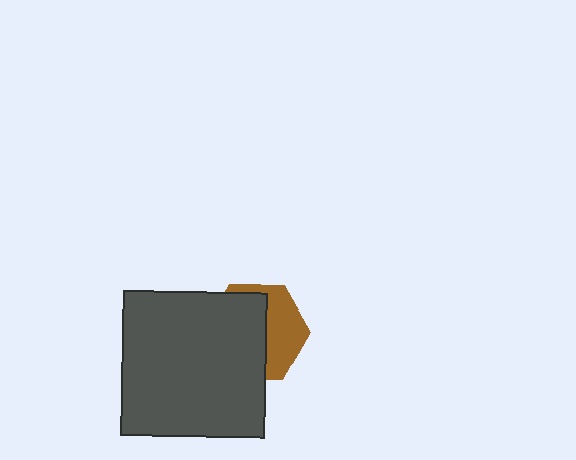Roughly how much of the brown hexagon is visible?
A small part of it is visible (roughly 40%).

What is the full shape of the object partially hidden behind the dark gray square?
The partially hidden object is a brown hexagon.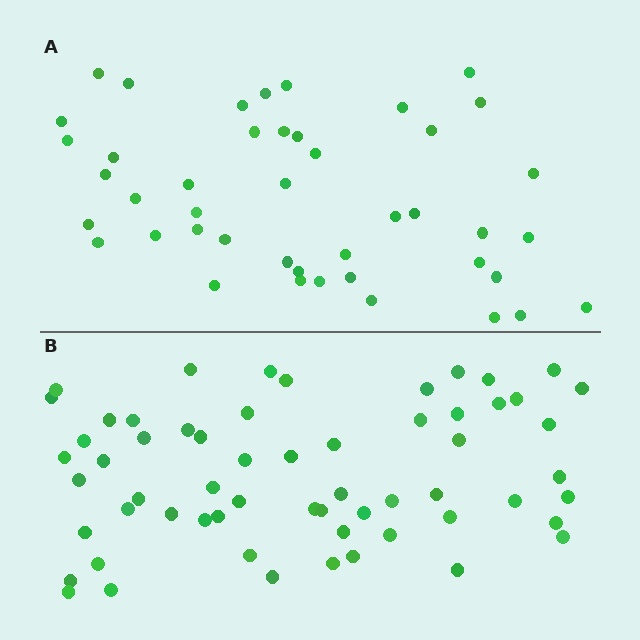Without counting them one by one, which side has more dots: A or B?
Region B (the bottom region) has more dots.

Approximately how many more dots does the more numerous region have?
Region B has approximately 15 more dots than region A.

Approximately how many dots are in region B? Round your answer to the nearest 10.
About 60 dots.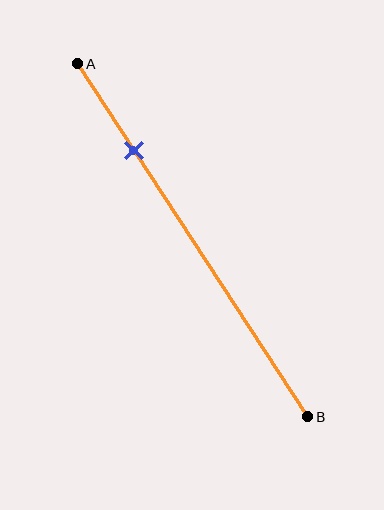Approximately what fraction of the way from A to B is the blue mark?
The blue mark is approximately 25% of the way from A to B.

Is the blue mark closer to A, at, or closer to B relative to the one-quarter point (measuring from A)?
The blue mark is approximately at the one-quarter point of segment AB.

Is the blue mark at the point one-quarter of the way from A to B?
Yes, the mark is approximately at the one-quarter point.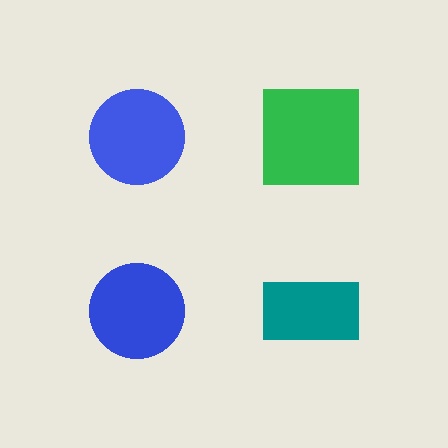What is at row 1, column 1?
A blue circle.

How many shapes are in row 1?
2 shapes.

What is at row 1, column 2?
A green square.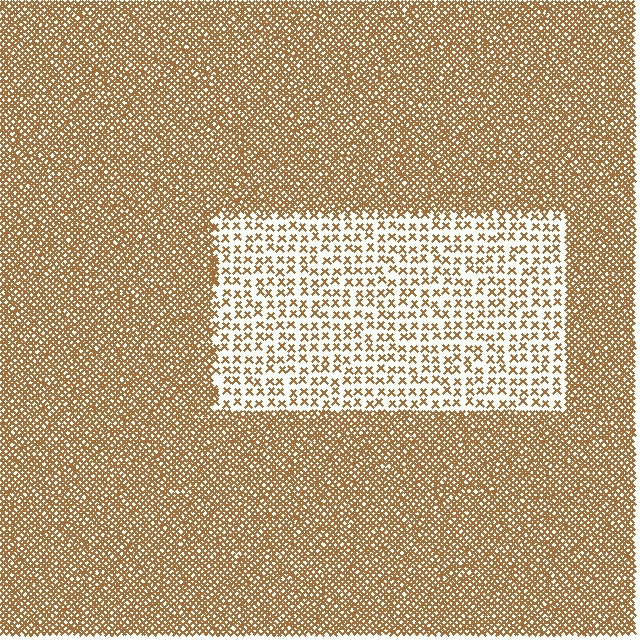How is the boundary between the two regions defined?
The boundary is defined by a change in element density (approximately 3.1x ratio). All elements are the same color, size, and shape.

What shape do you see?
I see a rectangle.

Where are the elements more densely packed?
The elements are more densely packed outside the rectangle boundary.